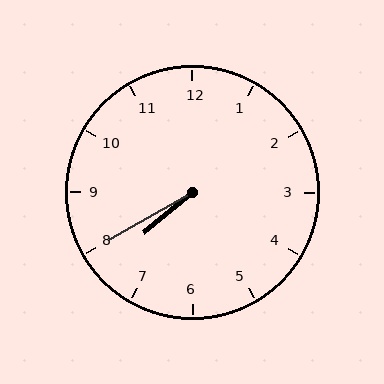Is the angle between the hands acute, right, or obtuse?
It is acute.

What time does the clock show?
7:40.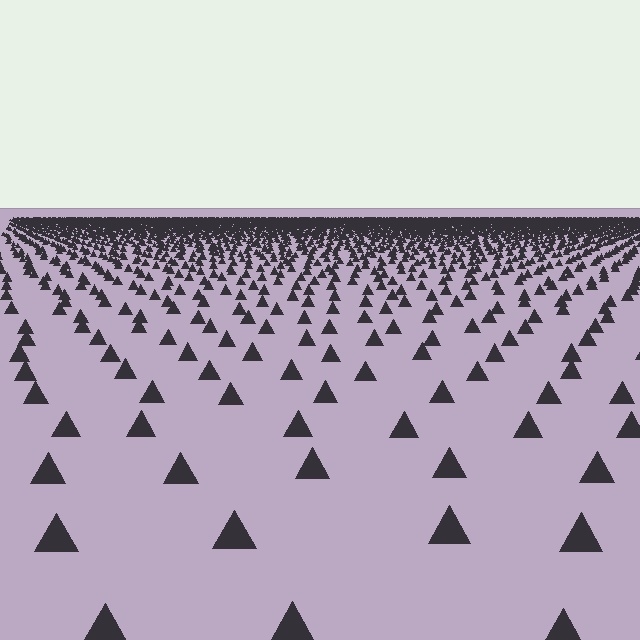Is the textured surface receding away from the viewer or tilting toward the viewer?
The surface is receding away from the viewer. Texture elements get smaller and denser toward the top.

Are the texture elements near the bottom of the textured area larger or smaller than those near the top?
Larger. Near the bottom, elements are closer to the viewer and appear at a bigger on-screen size.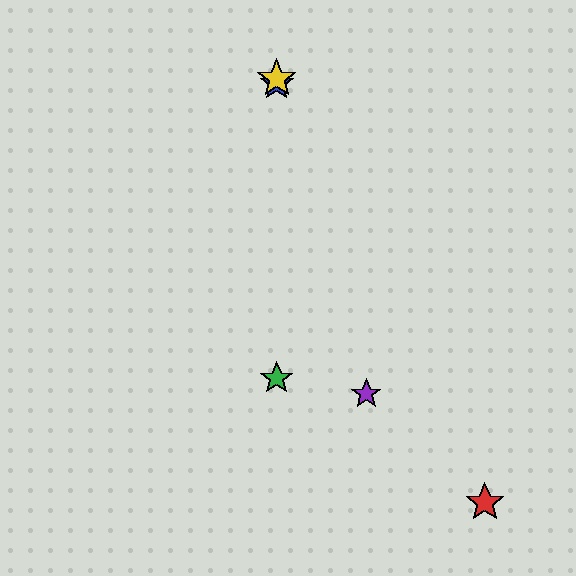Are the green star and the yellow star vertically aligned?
Yes, both are at x≈277.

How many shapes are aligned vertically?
3 shapes (the blue star, the green star, the yellow star) are aligned vertically.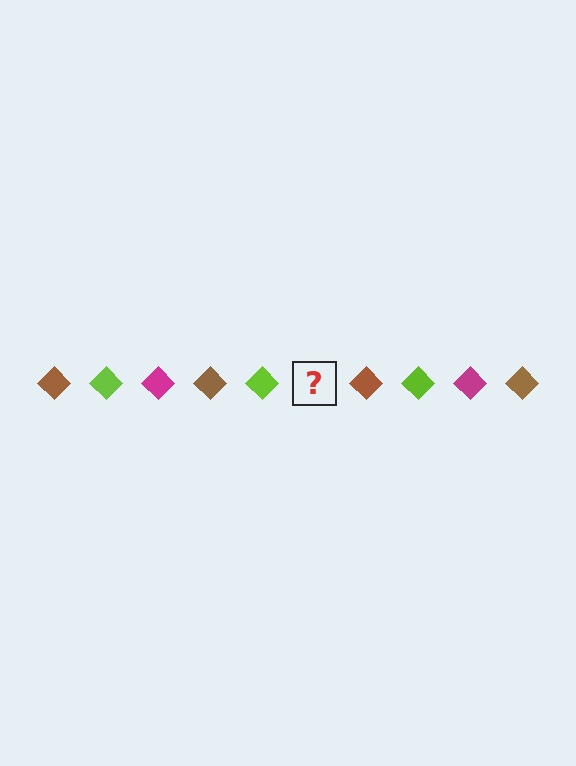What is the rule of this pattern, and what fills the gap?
The rule is that the pattern cycles through brown, lime, magenta diamonds. The gap should be filled with a magenta diamond.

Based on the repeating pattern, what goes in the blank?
The blank should be a magenta diamond.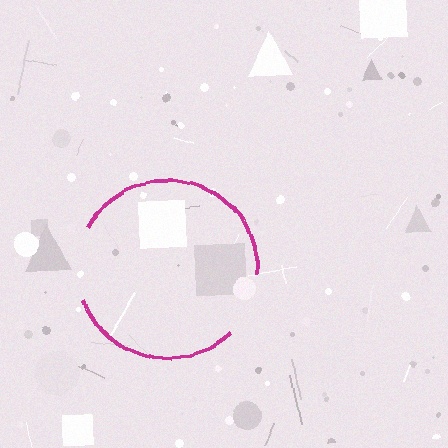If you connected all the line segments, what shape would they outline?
They would outline a circle.